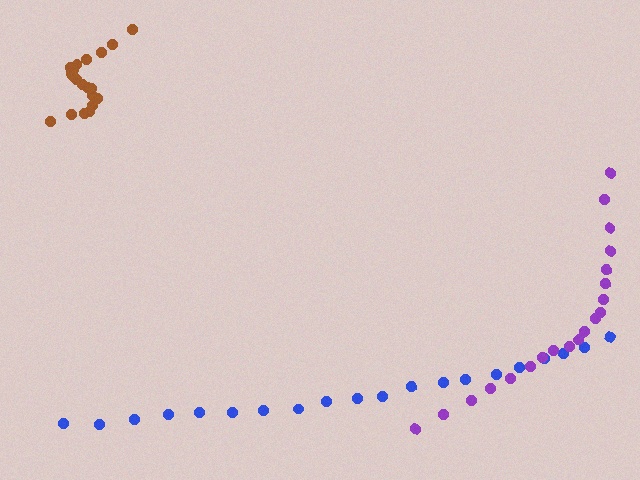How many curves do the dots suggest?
There are 3 distinct paths.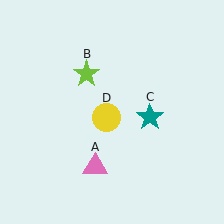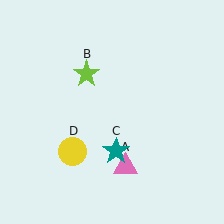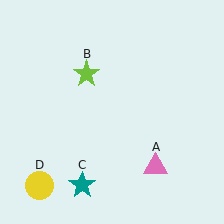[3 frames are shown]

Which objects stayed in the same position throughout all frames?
Lime star (object B) remained stationary.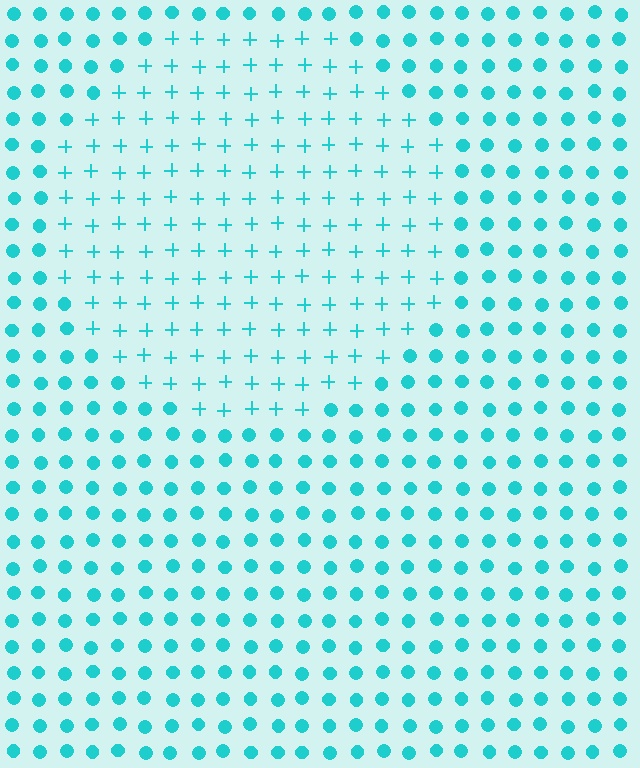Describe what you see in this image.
The image is filled with small cyan elements arranged in a uniform grid. A circle-shaped region contains plus signs, while the surrounding area contains circles. The boundary is defined purely by the change in element shape.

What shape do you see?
I see a circle.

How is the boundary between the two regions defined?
The boundary is defined by a change in element shape: plus signs inside vs. circles outside. All elements share the same color and spacing.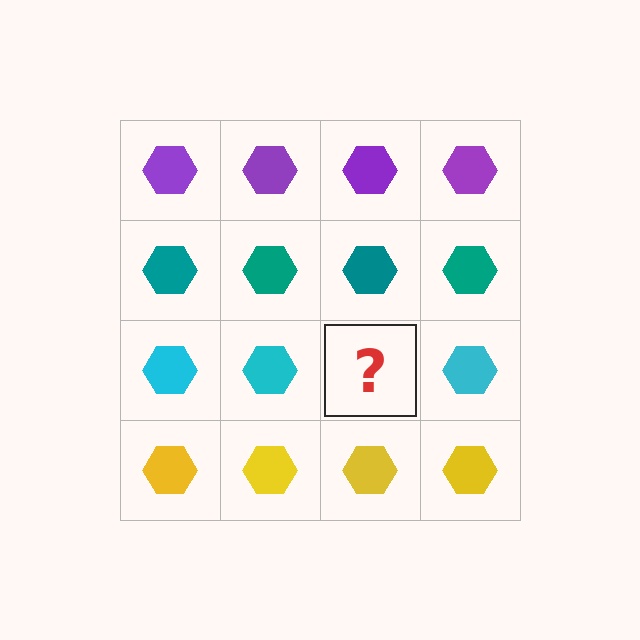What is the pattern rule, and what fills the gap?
The rule is that each row has a consistent color. The gap should be filled with a cyan hexagon.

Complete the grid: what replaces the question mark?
The question mark should be replaced with a cyan hexagon.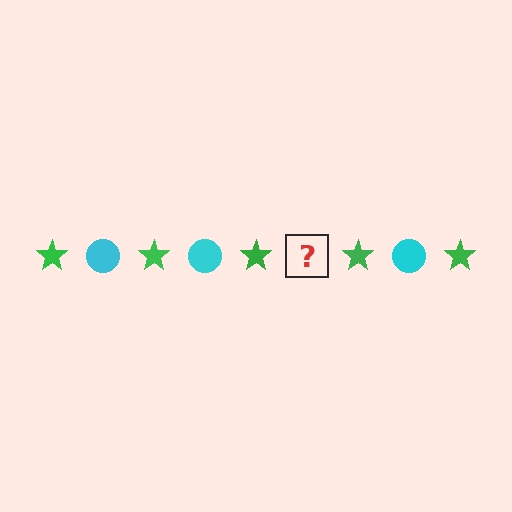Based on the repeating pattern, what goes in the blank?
The blank should be a cyan circle.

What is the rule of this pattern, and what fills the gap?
The rule is that the pattern alternates between green star and cyan circle. The gap should be filled with a cyan circle.